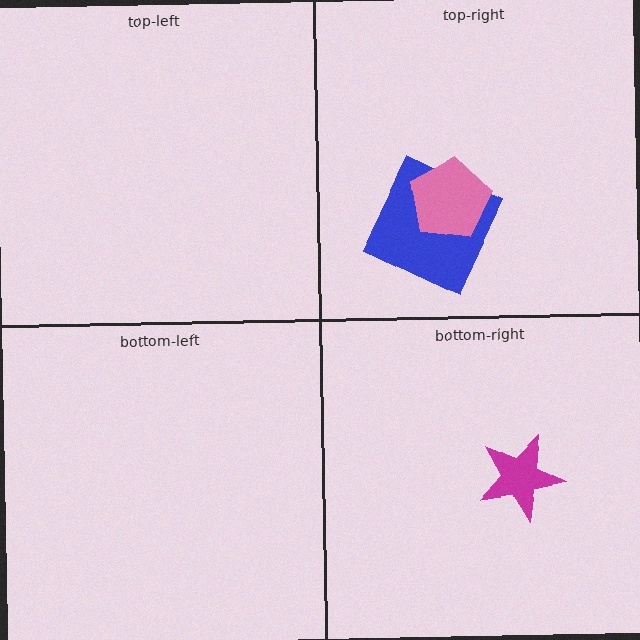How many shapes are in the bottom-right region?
1.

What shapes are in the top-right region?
The blue square, the pink pentagon.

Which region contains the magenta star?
The bottom-right region.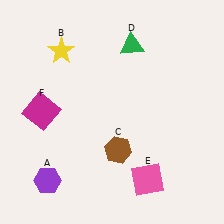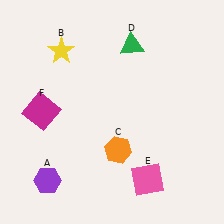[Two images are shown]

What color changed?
The hexagon (C) changed from brown in Image 1 to orange in Image 2.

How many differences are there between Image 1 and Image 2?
There is 1 difference between the two images.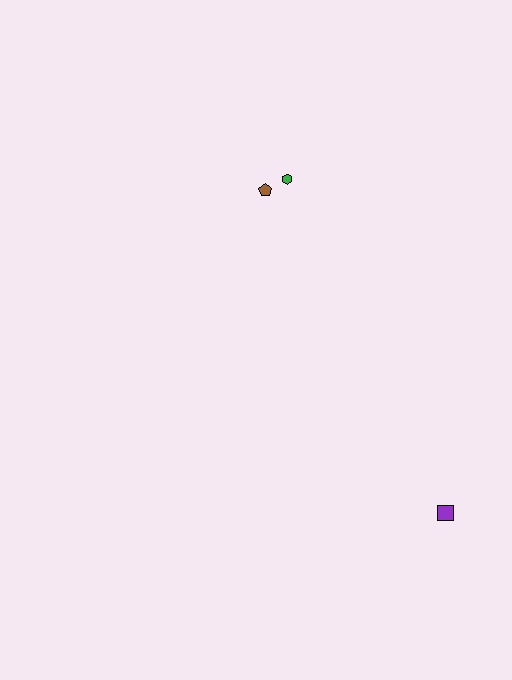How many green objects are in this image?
There is 1 green object.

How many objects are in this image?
There are 3 objects.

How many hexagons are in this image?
There is 1 hexagon.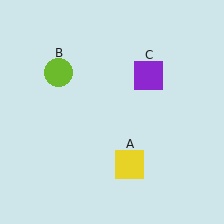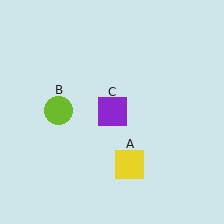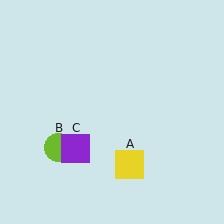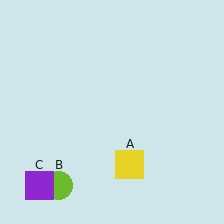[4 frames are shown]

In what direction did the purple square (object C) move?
The purple square (object C) moved down and to the left.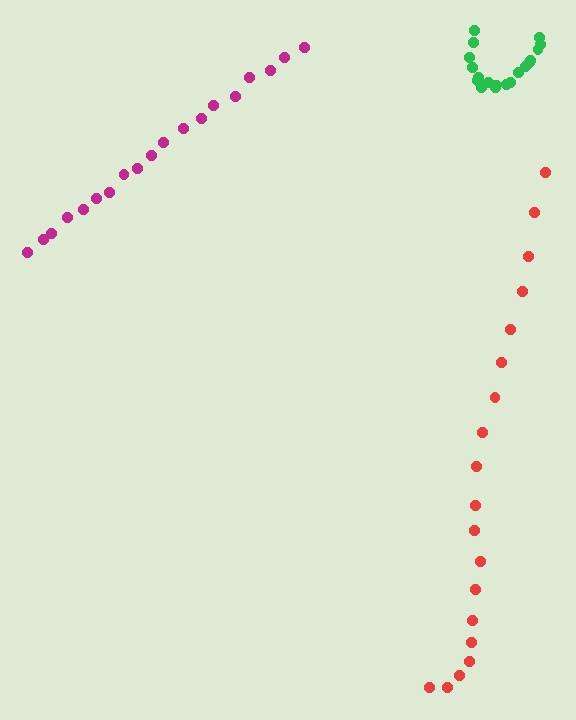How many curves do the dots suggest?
There are 3 distinct paths.